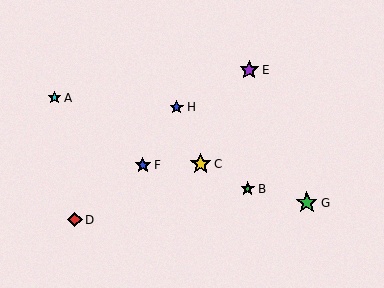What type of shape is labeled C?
Shape C is a yellow star.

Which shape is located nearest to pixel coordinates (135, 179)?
The blue star (labeled F) at (143, 165) is nearest to that location.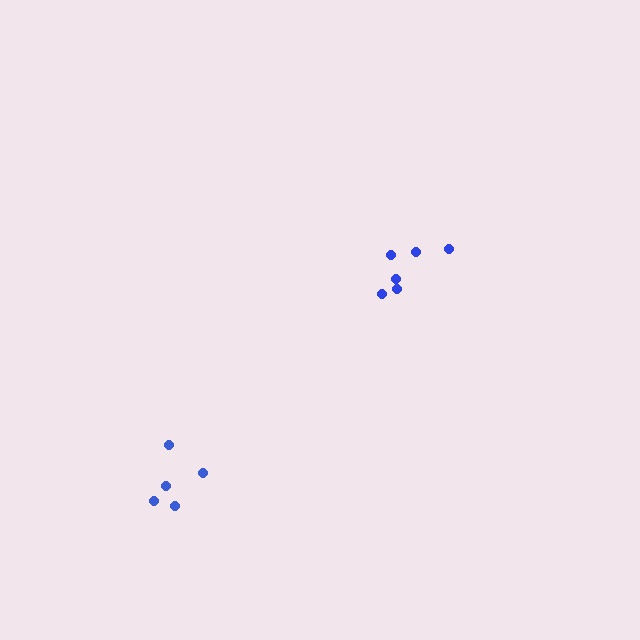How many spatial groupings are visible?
There are 2 spatial groupings.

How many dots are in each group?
Group 1: 5 dots, Group 2: 6 dots (11 total).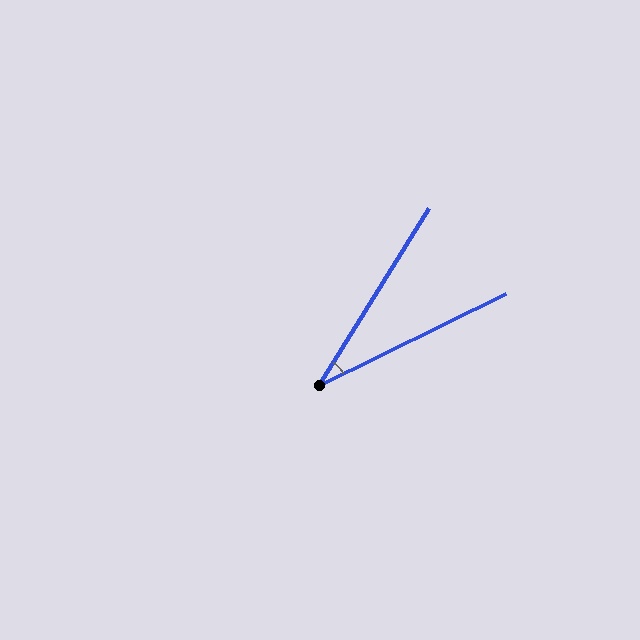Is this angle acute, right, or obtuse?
It is acute.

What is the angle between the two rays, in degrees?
Approximately 32 degrees.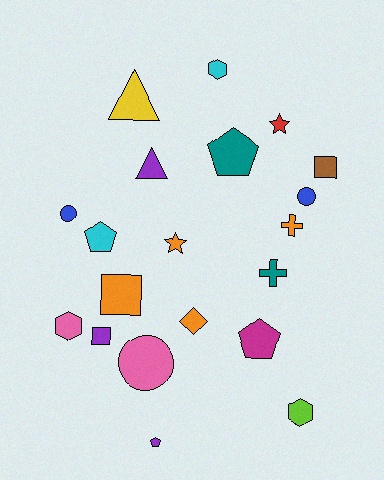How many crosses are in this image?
There are 2 crosses.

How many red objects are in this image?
There is 1 red object.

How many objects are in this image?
There are 20 objects.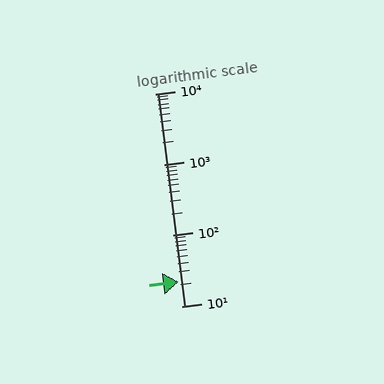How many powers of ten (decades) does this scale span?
The scale spans 3 decades, from 10 to 10000.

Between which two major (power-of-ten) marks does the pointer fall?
The pointer is between 10 and 100.